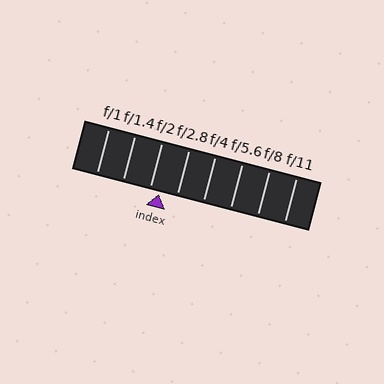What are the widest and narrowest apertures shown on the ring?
The widest aperture shown is f/1 and the narrowest is f/11.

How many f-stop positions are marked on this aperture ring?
There are 8 f-stop positions marked.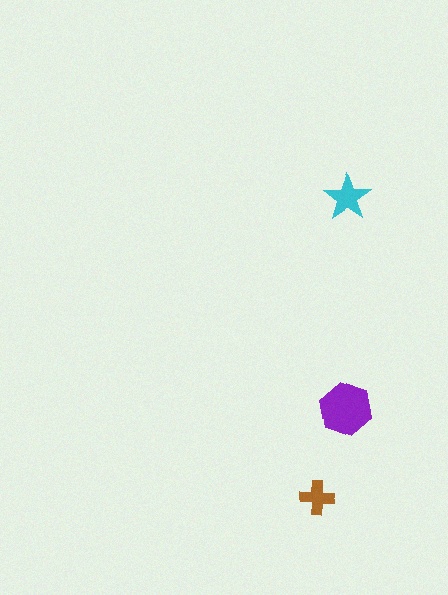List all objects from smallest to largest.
The brown cross, the cyan star, the purple hexagon.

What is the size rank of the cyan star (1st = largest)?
2nd.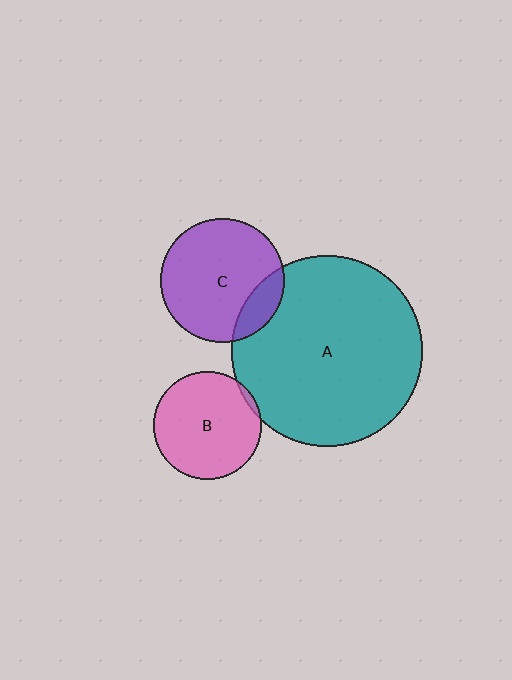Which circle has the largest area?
Circle A (teal).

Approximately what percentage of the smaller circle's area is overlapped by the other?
Approximately 5%.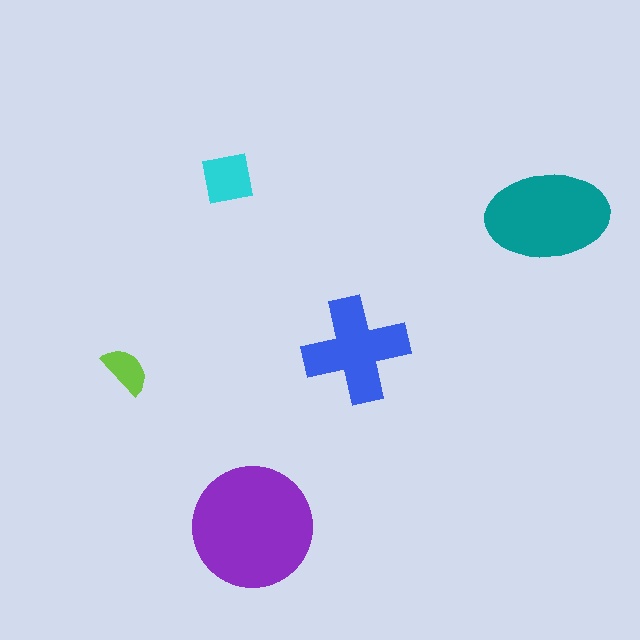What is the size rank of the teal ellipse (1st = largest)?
2nd.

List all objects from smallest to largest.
The lime semicircle, the cyan square, the blue cross, the teal ellipse, the purple circle.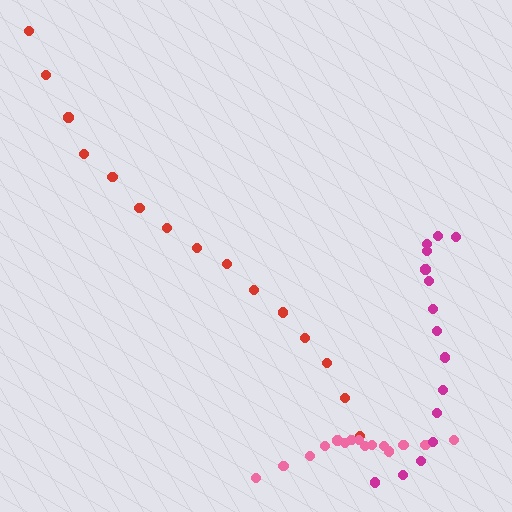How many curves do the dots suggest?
There are 3 distinct paths.